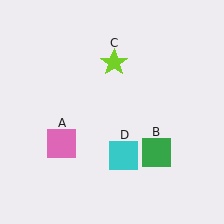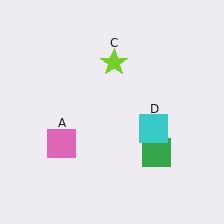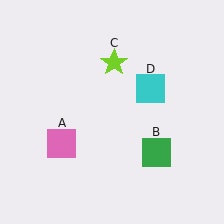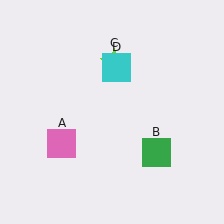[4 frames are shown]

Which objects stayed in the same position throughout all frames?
Pink square (object A) and green square (object B) and lime star (object C) remained stationary.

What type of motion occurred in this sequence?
The cyan square (object D) rotated counterclockwise around the center of the scene.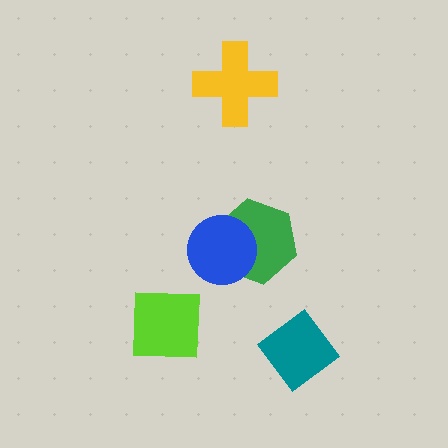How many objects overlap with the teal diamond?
0 objects overlap with the teal diamond.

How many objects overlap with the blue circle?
1 object overlaps with the blue circle.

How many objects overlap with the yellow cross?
0 objects overlap with the yellow cross.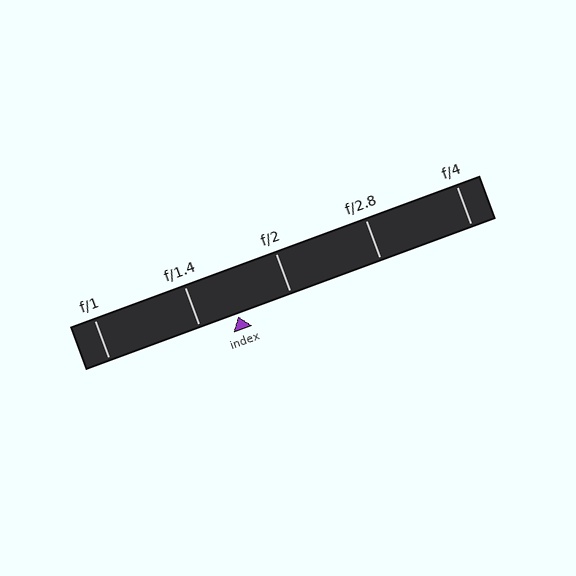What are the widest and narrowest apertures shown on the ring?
The widest aperture shown is f/1 and the narrowest is f/4.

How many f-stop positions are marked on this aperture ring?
There are 5 f-stop positions marked.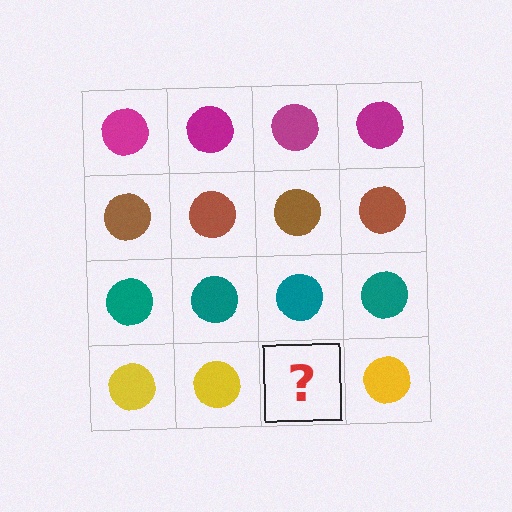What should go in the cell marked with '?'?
The missing cell should contain a yellow circle.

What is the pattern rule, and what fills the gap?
The rule is that each row has a consistent color. The gap should be filled with a yellow circle.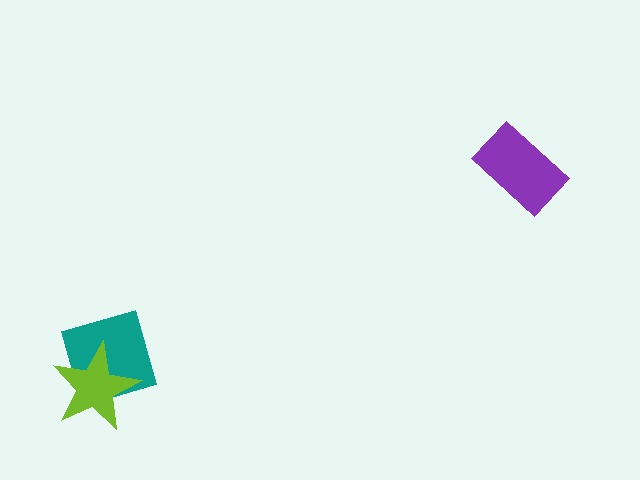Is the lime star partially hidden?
No, no other shape covers it.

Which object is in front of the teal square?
The lime star is in front of the teal square.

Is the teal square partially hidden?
Yes, it is partially covered by another shape.